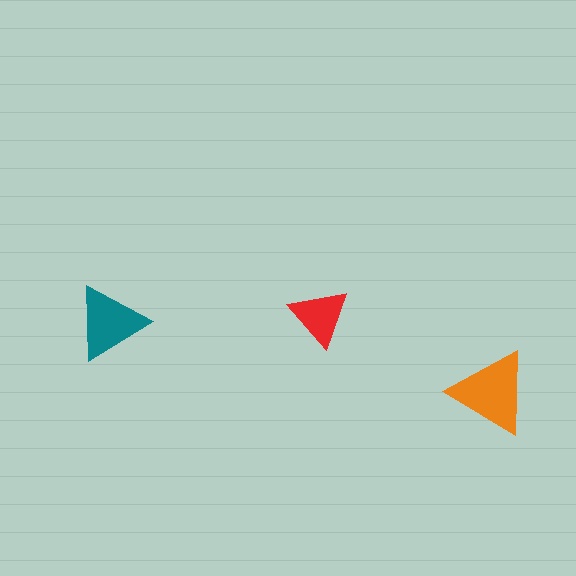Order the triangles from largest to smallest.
the orange one, the teal one, the red one.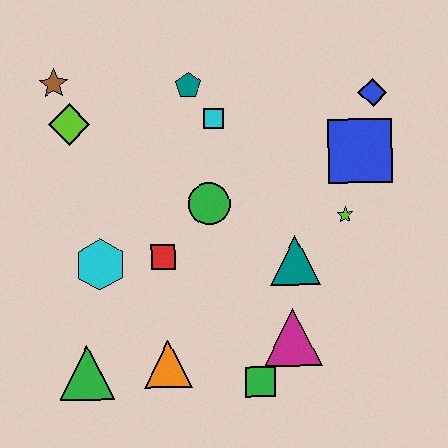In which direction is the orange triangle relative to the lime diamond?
The orange triangle is below the lime diamond.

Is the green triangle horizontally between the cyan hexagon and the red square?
No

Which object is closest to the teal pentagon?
The cyan square is closest to the teal pentagon.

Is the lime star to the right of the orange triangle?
Yes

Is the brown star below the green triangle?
No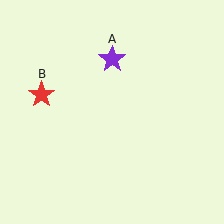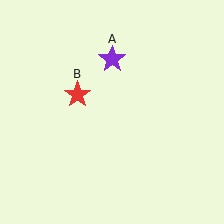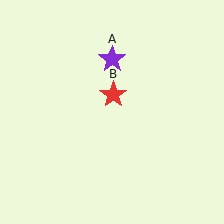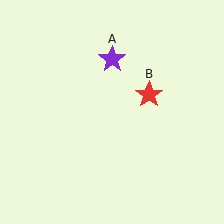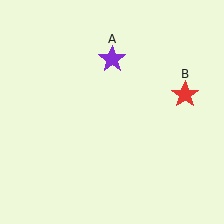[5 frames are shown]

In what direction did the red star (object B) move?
The red star (object B) moved right.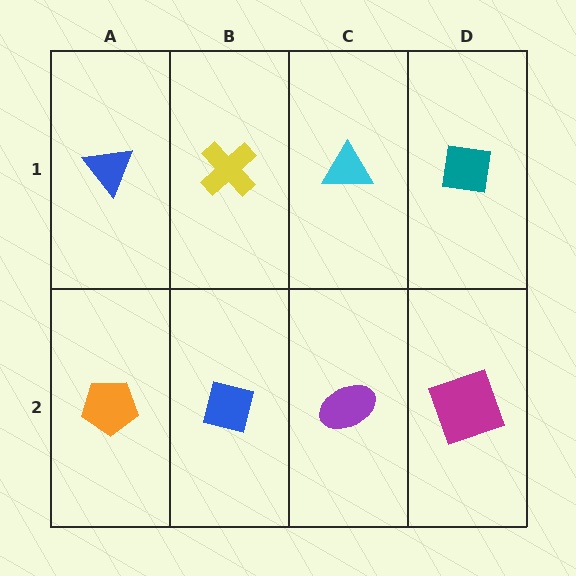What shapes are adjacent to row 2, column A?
A blue triangle (row 1, column A), a blue square (row 2, column B).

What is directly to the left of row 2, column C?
A blue square.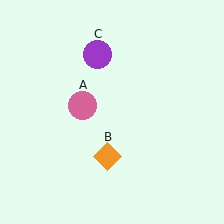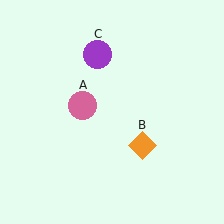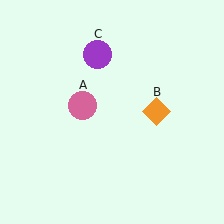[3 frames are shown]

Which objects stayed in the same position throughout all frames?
Pink circle (object A) and purple circle (object C) remained stationary.